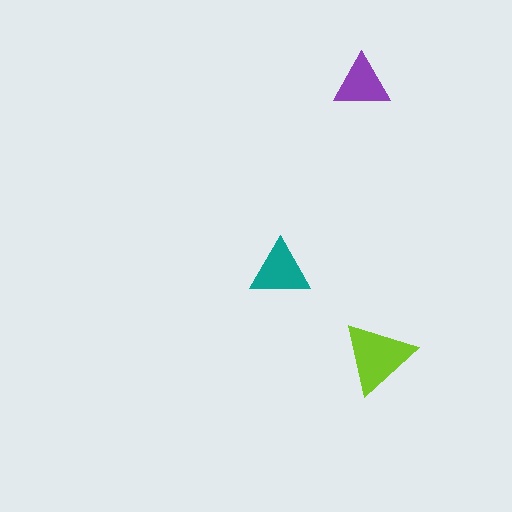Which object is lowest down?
The lime triangle is bottommost.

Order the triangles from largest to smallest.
the lime one, the teal one, the purple one.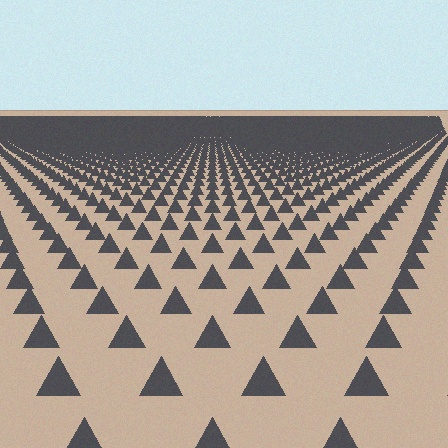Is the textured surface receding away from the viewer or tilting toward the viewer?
The surface is receding away from the viewer. Texture elements get smaller and denser toward the top.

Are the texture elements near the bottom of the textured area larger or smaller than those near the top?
Larger. Near the bottom, elements are closer to the viewer and appear at a bigger on-screen size.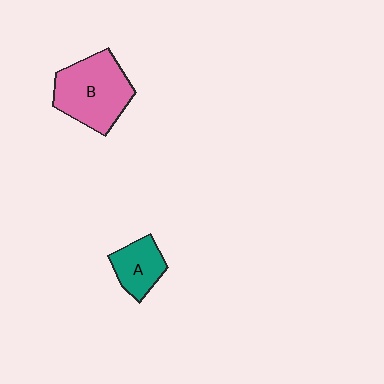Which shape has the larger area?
Shape B (pink).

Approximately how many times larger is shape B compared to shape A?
Approximately 1.9 times.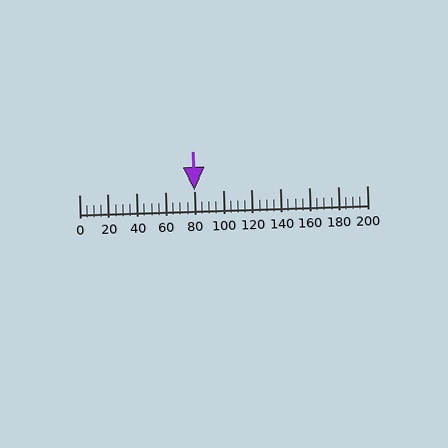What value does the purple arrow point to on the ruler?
The purple arrow points to approximately 80.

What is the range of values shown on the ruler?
The ruler shows values from 0 to 200.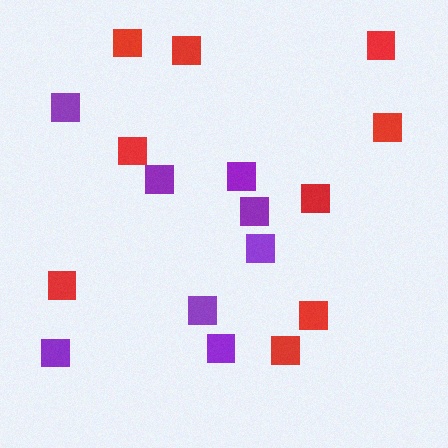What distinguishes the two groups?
There are 2 groups: one group of red squares (9) and one group of purple squares (8).